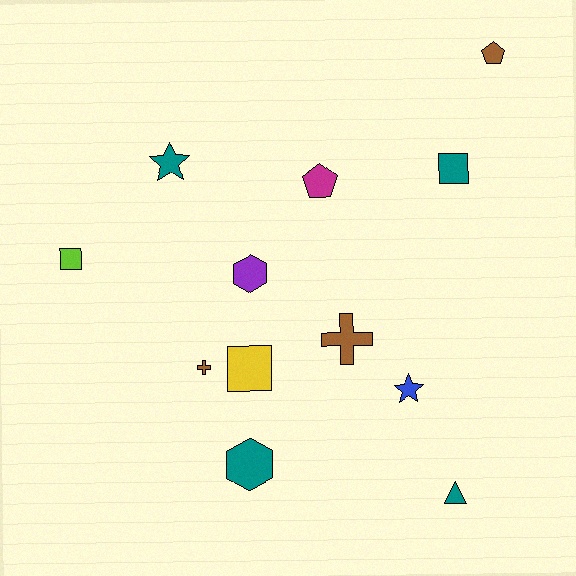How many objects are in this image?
There are 12 objects.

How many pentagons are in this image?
There are 2 pentagons.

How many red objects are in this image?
There are no red objects.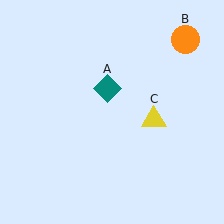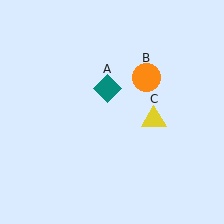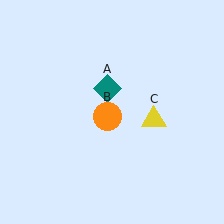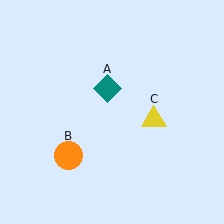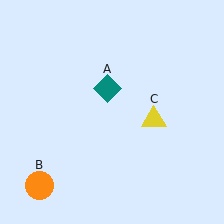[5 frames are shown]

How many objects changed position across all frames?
1 object changed position: orange circle (object B).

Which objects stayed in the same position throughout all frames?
Teal diamond (object A) and yellow triangle (object C) remained stationary.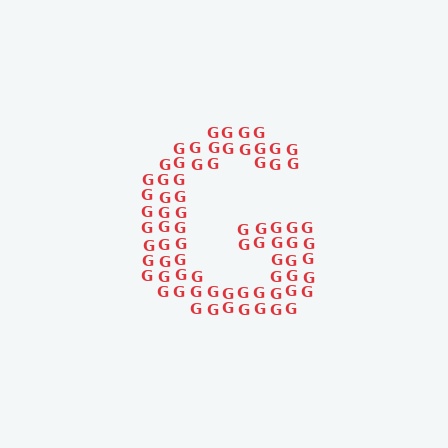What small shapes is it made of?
It is made of small letter G's.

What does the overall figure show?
The overall figure shows the letter G.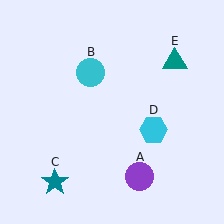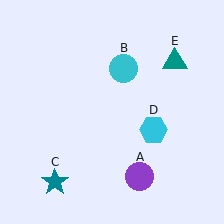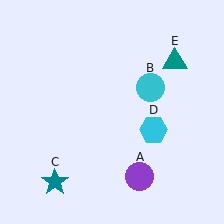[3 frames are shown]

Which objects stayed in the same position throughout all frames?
Purple circle (object A) and teal star (object C) and cyan hexagon (object D) and teal triangle (object E) remained stationary.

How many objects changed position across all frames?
1 object changed position: cyan circle (object B).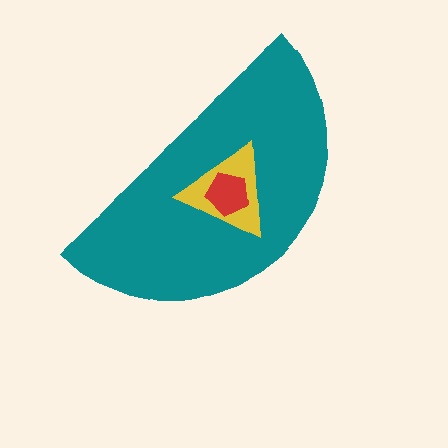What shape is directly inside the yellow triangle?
The red pentagon.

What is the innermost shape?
The red pentagon.